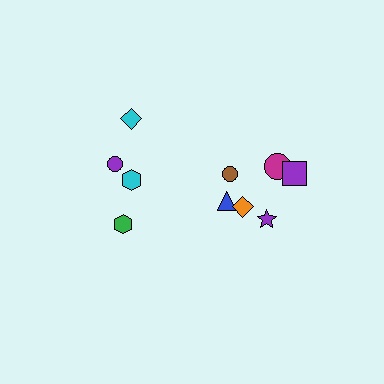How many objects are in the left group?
There are 4 objects.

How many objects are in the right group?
There are 6 objects.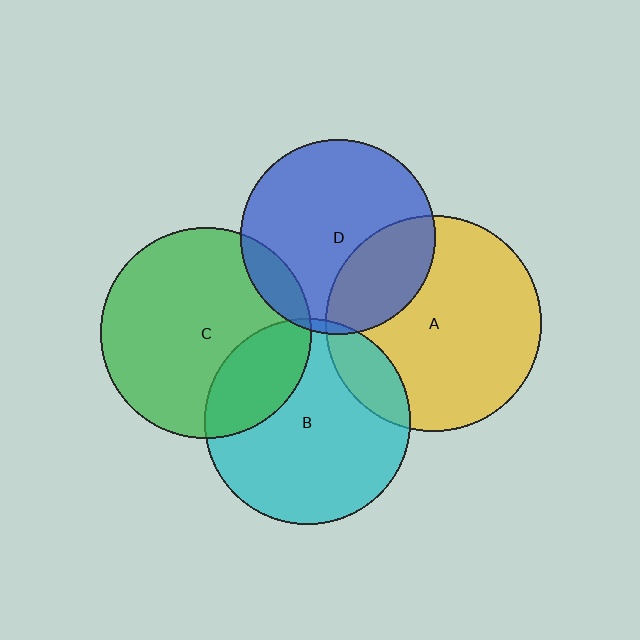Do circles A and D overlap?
Yes.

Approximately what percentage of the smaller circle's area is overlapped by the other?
Approximately 30%.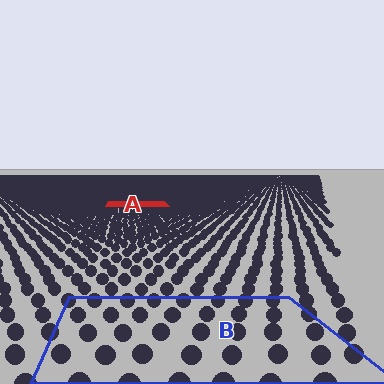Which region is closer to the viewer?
Region B is closer. The texture elements there are larger and more spread out.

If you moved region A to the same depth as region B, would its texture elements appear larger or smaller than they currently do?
They would appear larger. At a closer depth, the same texture elements are projected at a bigger on-screen size.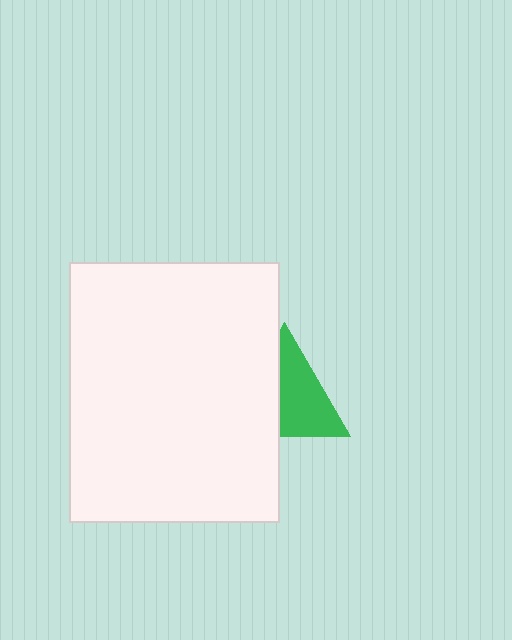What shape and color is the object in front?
The object in front is a white rectangle.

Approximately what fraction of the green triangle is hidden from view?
Roughly 43% of the green triangle is hidden behind the white rectangle.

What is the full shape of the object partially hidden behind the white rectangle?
The partially hidden object is a green triangle.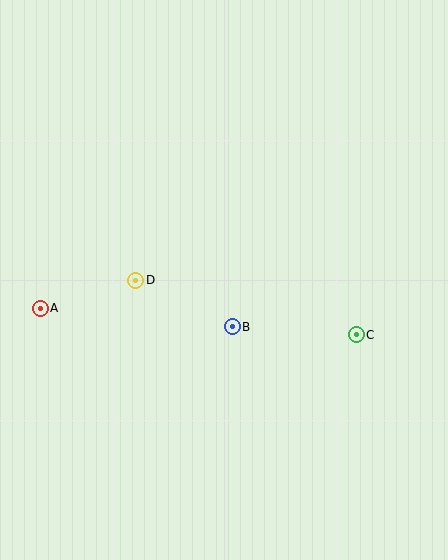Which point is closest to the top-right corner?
Point C is closest to the top-right corner.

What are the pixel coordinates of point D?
Point D is at (136, 280).